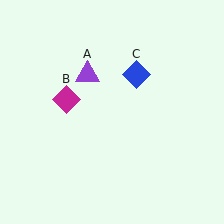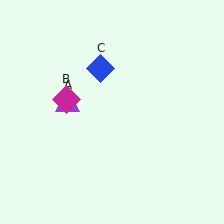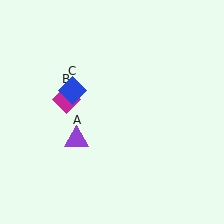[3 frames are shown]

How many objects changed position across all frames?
2 objects changed position: purple triangle (object A), blue diamond (object C).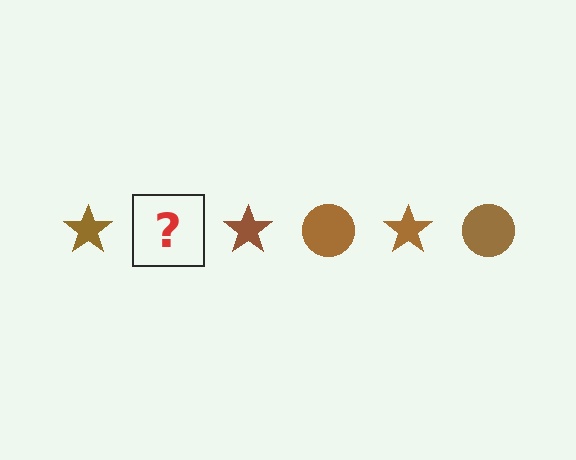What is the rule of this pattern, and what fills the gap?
The rule is that the pattern cycles through star, circle shapes in brown. The gap should be filled with a brown circle.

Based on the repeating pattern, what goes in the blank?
The blank should be a brown circle.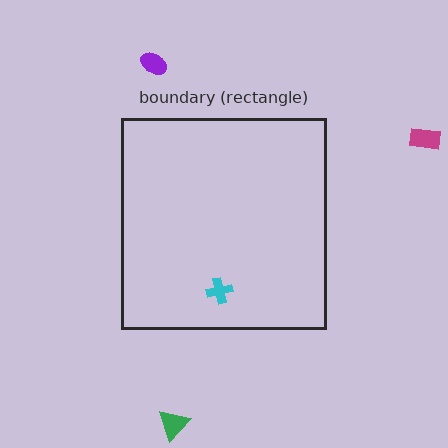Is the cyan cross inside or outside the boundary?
Inside.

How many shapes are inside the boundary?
1 inside, 3 outside.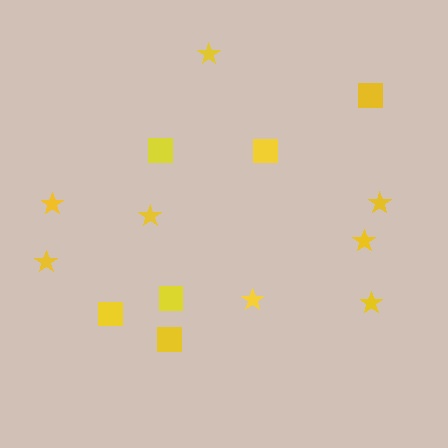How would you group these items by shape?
There are 2 groups: one group of stars (8) and one group of squares (6).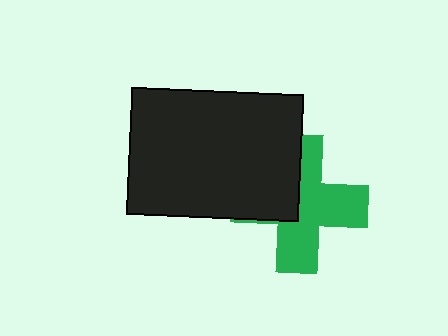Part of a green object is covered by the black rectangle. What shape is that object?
It is a cross.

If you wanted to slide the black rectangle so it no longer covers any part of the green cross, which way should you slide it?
Slide it left — that is the most direct way to separate the two shapes.